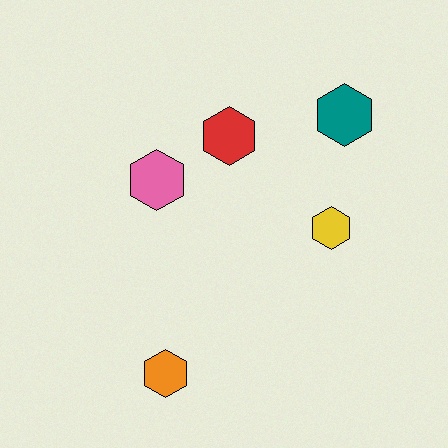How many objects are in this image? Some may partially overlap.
There are 5 objects.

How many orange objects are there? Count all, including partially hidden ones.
There is 1 orange object.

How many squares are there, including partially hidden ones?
There are no squares.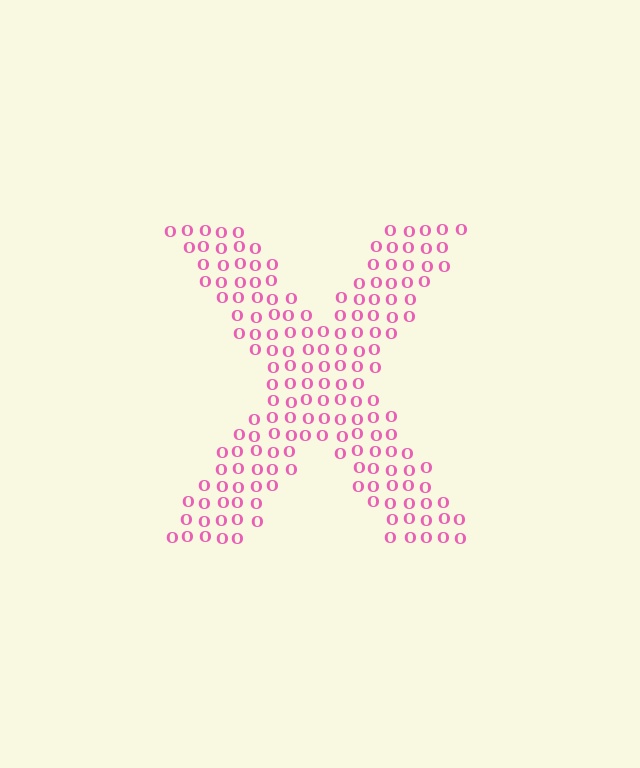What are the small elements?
The small elements are letter O's.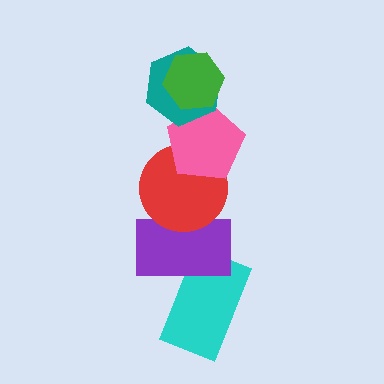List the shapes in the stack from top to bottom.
From top to bottom: the green hexagon, the teal hexagon, the pink pentagon, the red circle, the purple rectangle, the cyan rectangle.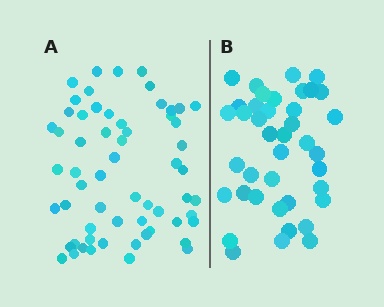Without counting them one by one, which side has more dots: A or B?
Region A (the left region) has more dots.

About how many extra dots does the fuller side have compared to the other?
Region A has approximately 20 more dots than region B.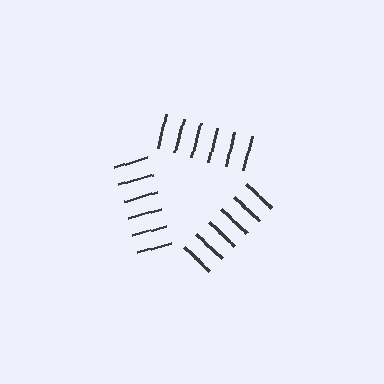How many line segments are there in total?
18 — 6 along each of the 3 edges.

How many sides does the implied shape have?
3 sides — the line-ends trace a triangle.